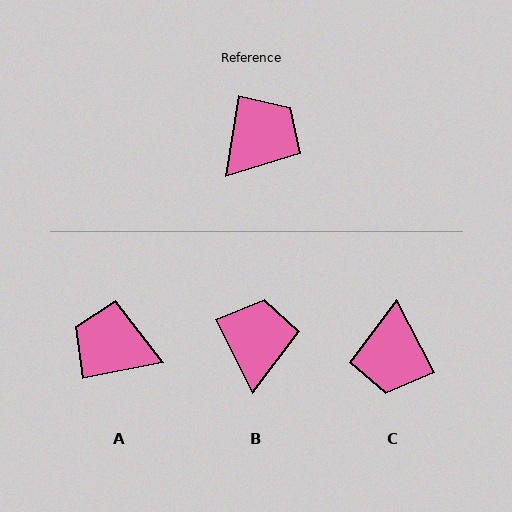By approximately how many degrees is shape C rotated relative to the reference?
Approximately 143 degrees clockwise.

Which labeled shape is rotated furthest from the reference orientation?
C, about 143 degrees away.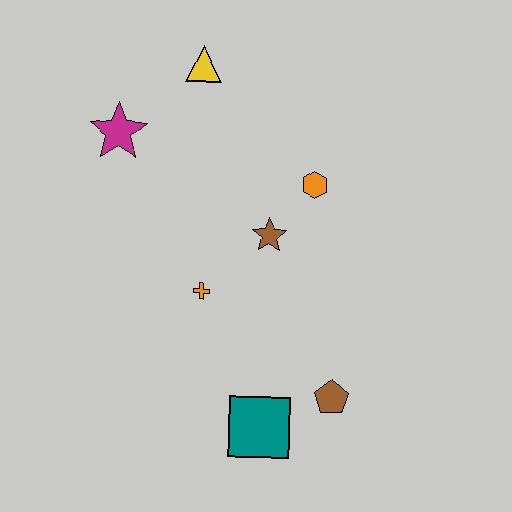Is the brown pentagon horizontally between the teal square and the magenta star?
No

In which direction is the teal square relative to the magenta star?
The teal square is below the magenta star.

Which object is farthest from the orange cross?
The yellow triangle is farthest from the orange cross.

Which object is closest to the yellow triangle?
The magenta star is closest to the yellow triangle.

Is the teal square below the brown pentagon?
Yes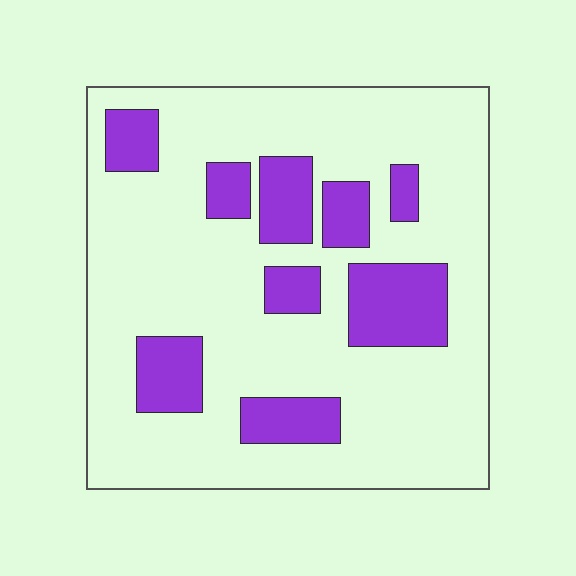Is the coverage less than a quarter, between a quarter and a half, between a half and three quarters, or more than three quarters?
Less than a quarter.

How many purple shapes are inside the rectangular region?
9.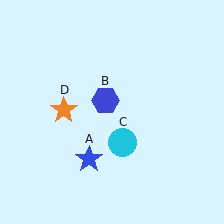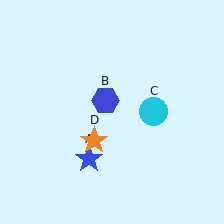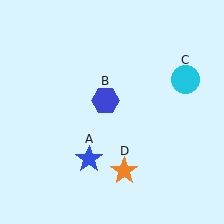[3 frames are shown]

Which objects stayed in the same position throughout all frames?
Blue star (object A) and blue hexagon (object B) remained stationary.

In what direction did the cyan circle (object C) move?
The cyan circle (object C) moved up and to the right.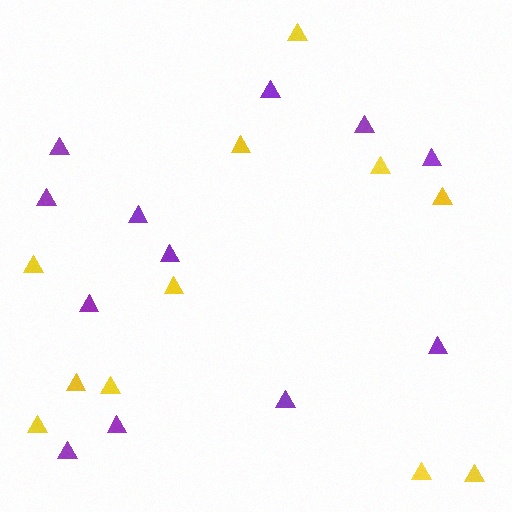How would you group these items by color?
There are 2 groups: one group of purple triangles (12) and one group of yellow triangles (11).